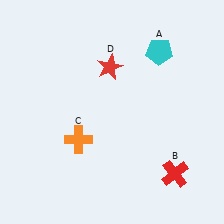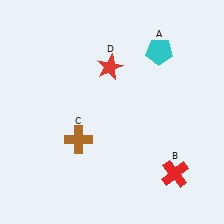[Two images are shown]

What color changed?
The cross (C) changed from orange in Image 1 to brown in Image 2.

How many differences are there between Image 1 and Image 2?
There is 1 difference between the two images.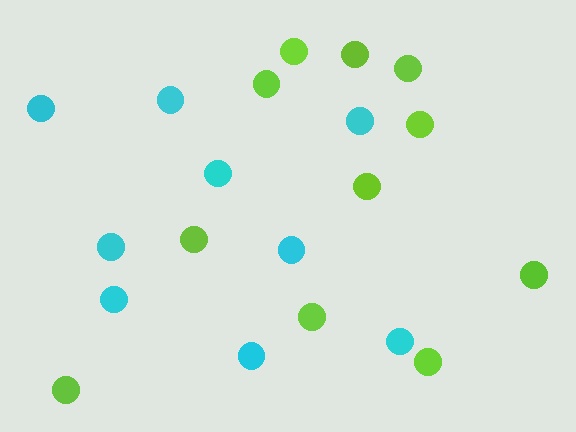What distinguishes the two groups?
There are 2 groups: one group of cyan circles (9) and one group of lime circles (11).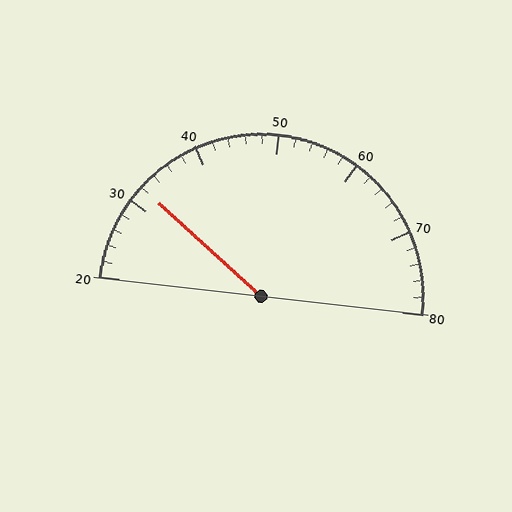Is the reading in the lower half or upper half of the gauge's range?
The reading is in the lower half of the range (20 to 80).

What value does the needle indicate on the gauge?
The needle indicates approximately 32.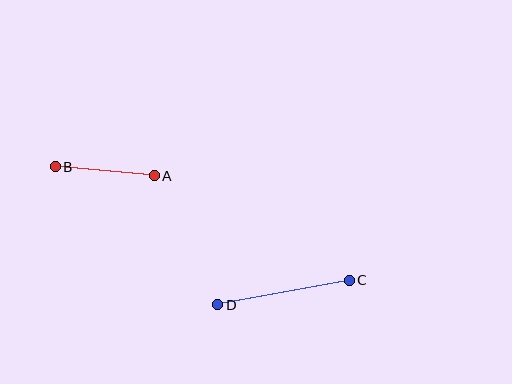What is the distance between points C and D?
The distance is approximately 134 pixels.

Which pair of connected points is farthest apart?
Points C and D are farthest apart.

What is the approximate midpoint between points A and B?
The midpoint is at approximately (105, 171) pixels.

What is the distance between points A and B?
The distance is approximately 99 pixels.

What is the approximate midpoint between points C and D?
The midpoint is at approximately (284, 293) pixels.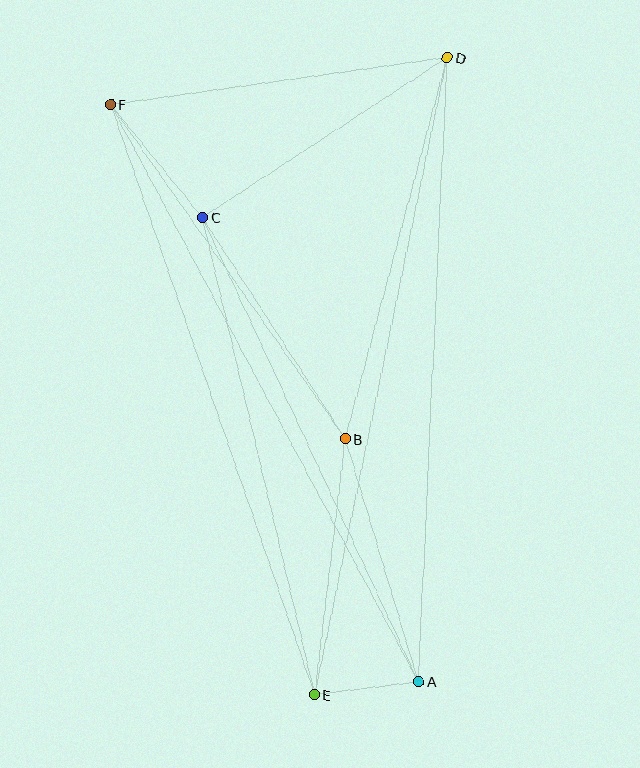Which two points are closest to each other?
Points A and E are closest to each other.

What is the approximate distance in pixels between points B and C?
The distance between B and C is approximately 263 pixels.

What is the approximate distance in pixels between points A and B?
The distance between A and B is approximately 254 pixels.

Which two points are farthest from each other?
Points A and F are farthest from each other.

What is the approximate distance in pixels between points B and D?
The distance between B and D is approximately 395 pixels.